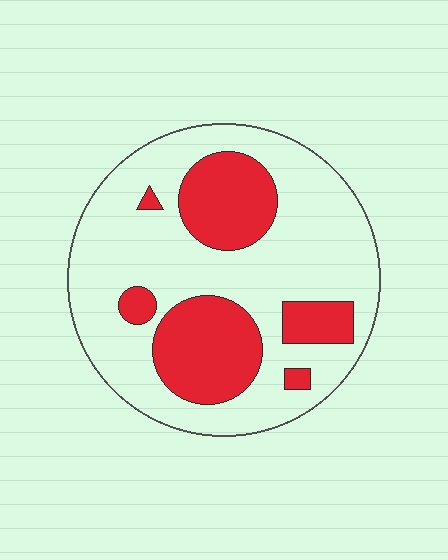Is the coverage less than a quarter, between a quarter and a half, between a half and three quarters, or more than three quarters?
Between a quarter and a half.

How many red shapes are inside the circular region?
6.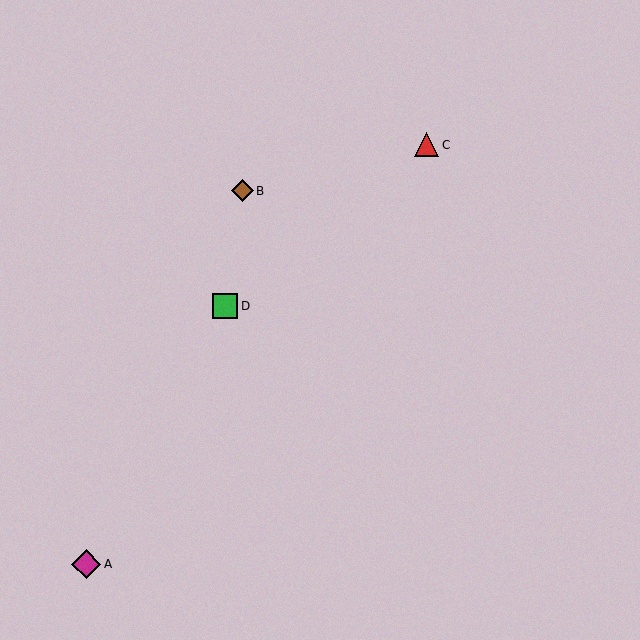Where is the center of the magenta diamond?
The center of the magenta diamond is at (86, 564).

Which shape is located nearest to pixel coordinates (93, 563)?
The magenta diamond (labeled A) at (86, 564) is nearest to that location.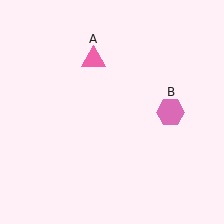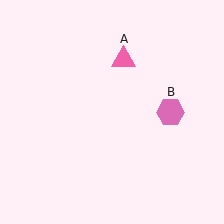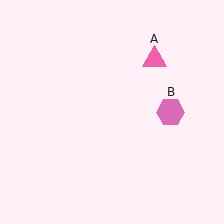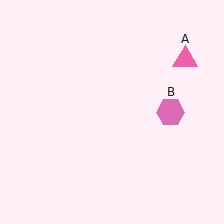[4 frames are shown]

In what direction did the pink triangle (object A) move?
The pink triangle (object A) moved right.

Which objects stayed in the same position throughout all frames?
Pink hexagon (object B) remained stationary.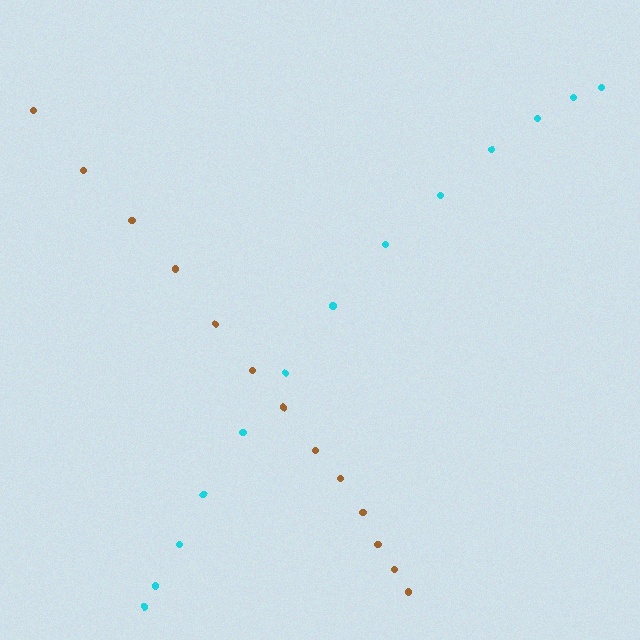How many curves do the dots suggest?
There are 2 distinct paths.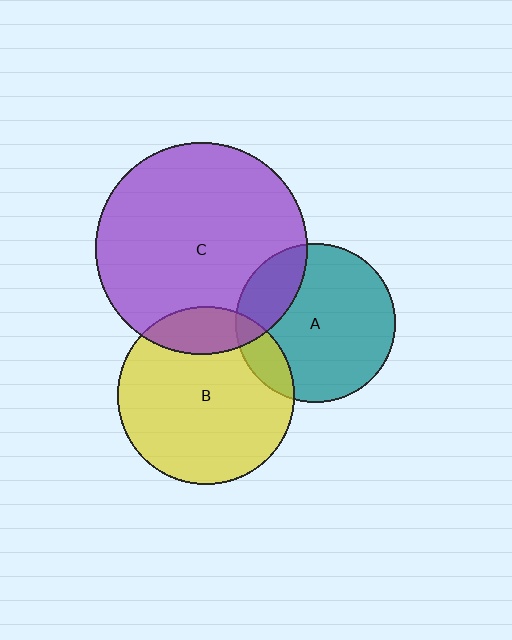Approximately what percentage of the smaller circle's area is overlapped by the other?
Approximately 15%.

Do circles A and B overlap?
Yes.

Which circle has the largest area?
Circle C (purple).